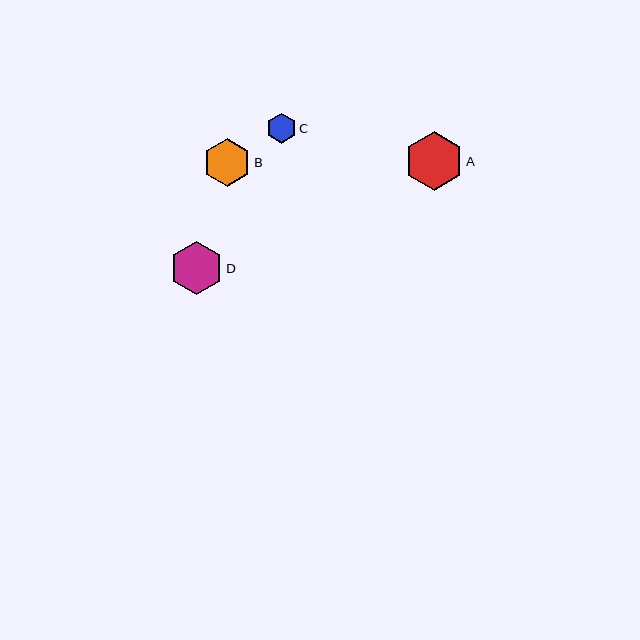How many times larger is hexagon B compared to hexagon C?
Hexagon B is approximately 1.6 times the size of hexagon C.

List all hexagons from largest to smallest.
From largest to smallest: A, D, B, C.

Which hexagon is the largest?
Hexagon A is the largest with a size of approximately 58 pixels.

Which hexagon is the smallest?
Hexagon C is the smallest with a size of approximately 30 pixels.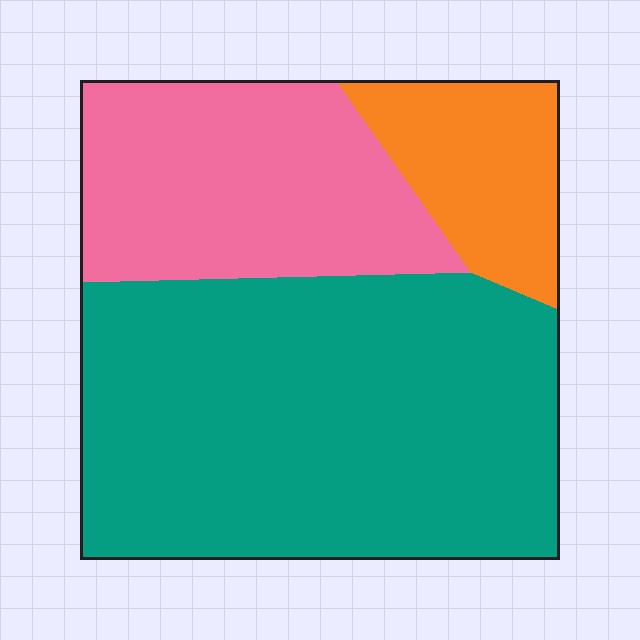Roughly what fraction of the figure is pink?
Pink takes up about one quarter (1/4) of the figure.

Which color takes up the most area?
Teal, at roughly 60%.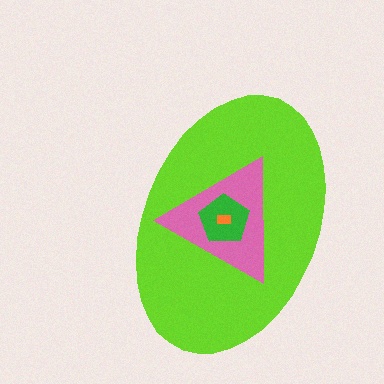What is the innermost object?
The orange rectangle.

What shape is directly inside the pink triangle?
The green pentagon.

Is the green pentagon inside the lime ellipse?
Yes.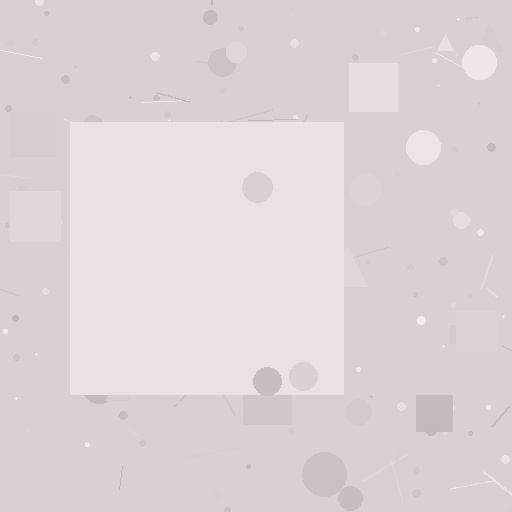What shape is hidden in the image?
A square is hidden in the image.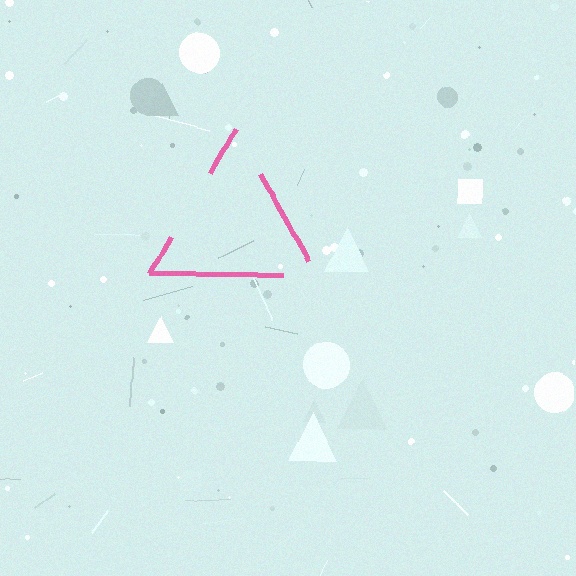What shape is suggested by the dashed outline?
The dashed outline suggests a triangle.